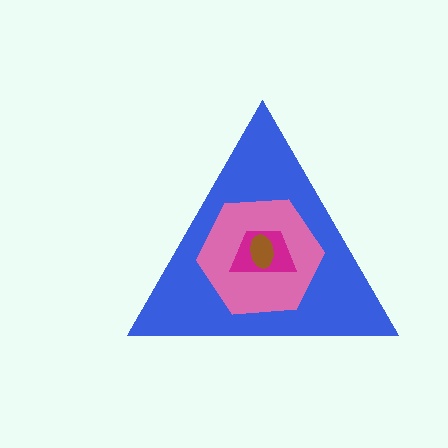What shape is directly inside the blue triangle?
The pink hexagon.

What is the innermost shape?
The brown ellipse.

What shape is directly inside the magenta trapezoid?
The brown ellipse.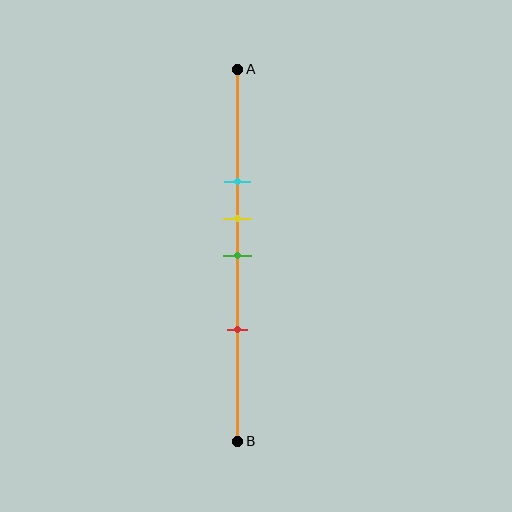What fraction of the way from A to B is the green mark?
The green mark is approximately 50% (0.5) of the way from A to B.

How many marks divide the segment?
There are 4 marks dividing the segment.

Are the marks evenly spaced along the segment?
No, the marks are not evenly spaced.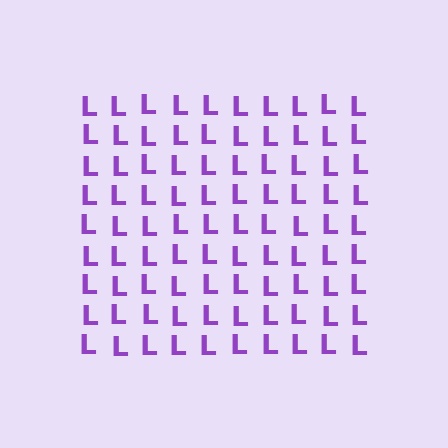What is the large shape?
The large shape is a square.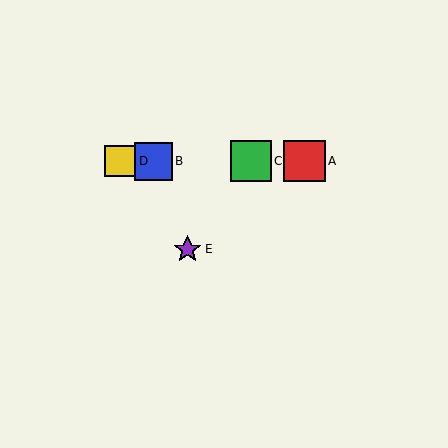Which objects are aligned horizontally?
Objects A, B, C, D are aligned horizontally.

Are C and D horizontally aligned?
Yes, both are at y≈161.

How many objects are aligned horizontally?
4 objects (A, B, C, D) are aligned horizontally.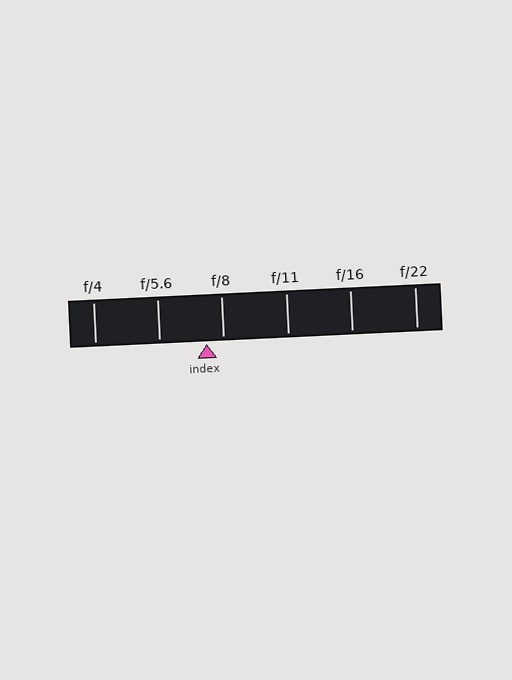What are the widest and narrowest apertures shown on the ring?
The widest aperture shown is f/4 and the narrowest is f/22.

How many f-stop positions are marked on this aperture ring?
There are 6 f-stop positions marked.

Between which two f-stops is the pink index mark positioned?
The index mark is between f/5.6 and f/8.